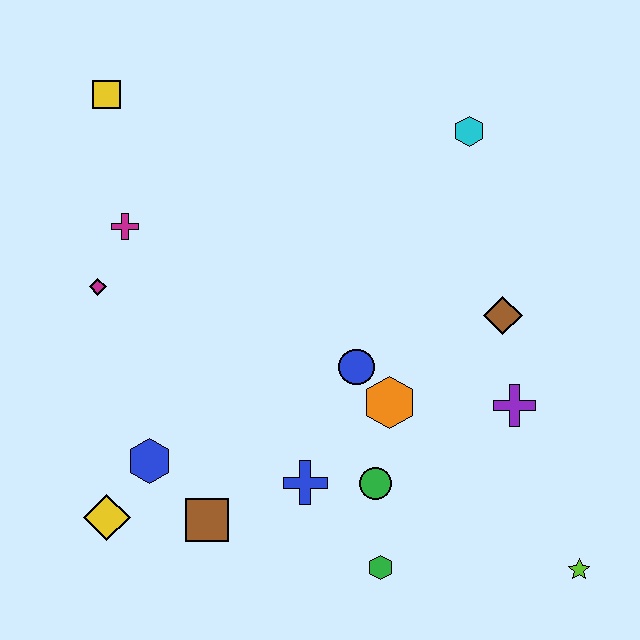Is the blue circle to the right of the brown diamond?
No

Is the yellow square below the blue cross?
No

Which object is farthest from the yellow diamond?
The cyan hexagon is farthest from the yellow diamond.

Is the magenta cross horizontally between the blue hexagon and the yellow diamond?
Yes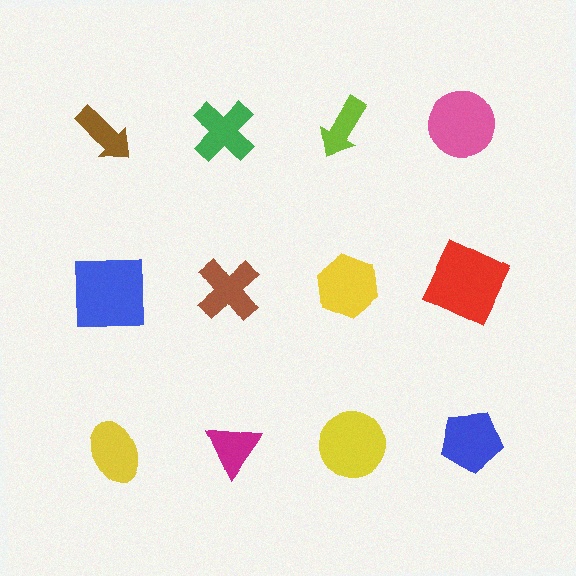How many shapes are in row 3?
4 shapes.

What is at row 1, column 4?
A pink circle.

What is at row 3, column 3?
A yellow circle.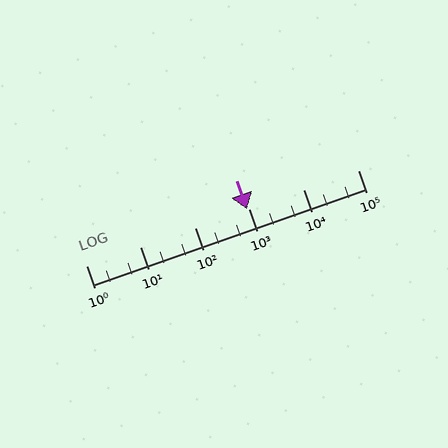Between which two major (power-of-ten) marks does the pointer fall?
The pointer is between 100 and 1000.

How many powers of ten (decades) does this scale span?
The scale spans 5 decades, from 1 to 100000.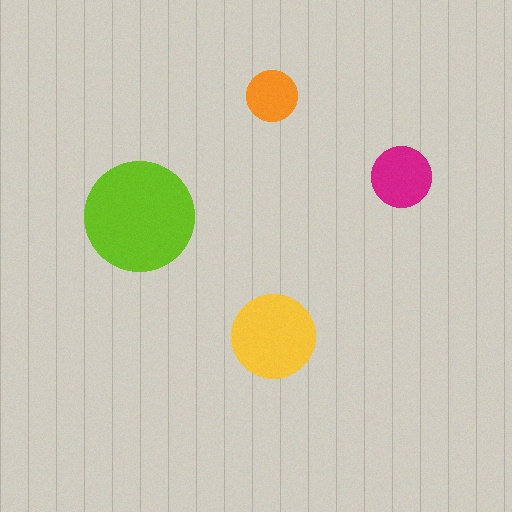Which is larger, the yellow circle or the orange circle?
The yellow one.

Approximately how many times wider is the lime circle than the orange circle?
About 2 times wider.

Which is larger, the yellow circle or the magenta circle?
The yellow one.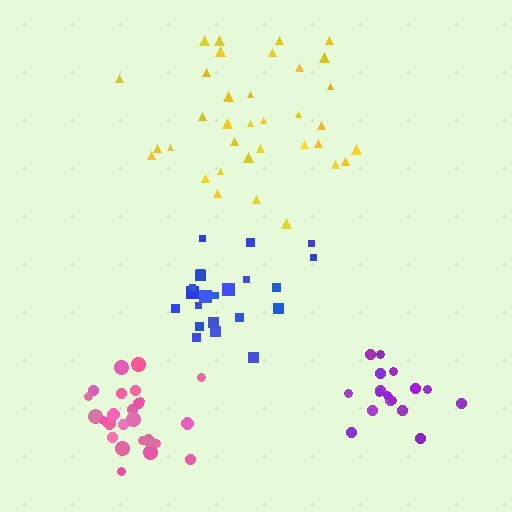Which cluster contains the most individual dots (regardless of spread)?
Yellow (35).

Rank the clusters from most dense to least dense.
pink, blue, purple, yellow.